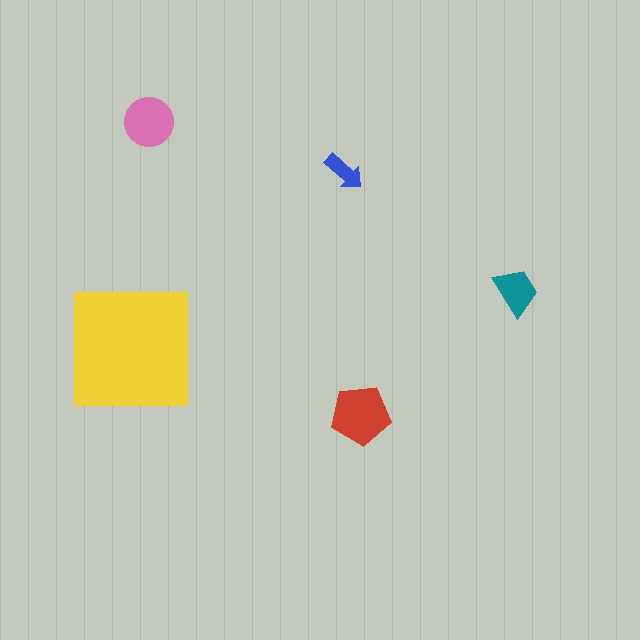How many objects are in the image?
There are 5 objects in the image.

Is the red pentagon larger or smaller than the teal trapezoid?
Larger.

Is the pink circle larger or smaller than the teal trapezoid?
Larger.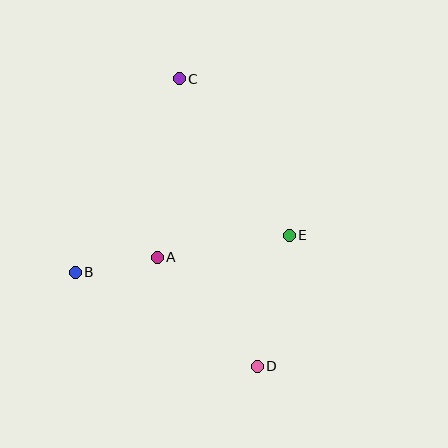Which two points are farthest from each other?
Points C and D are farthest from each other.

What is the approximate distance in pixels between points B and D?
The distance between B and D is approximately 205 pixels.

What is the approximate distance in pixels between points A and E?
The distance between A and E is approximately 134 pixels.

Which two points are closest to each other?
Points A and B are closest to each other.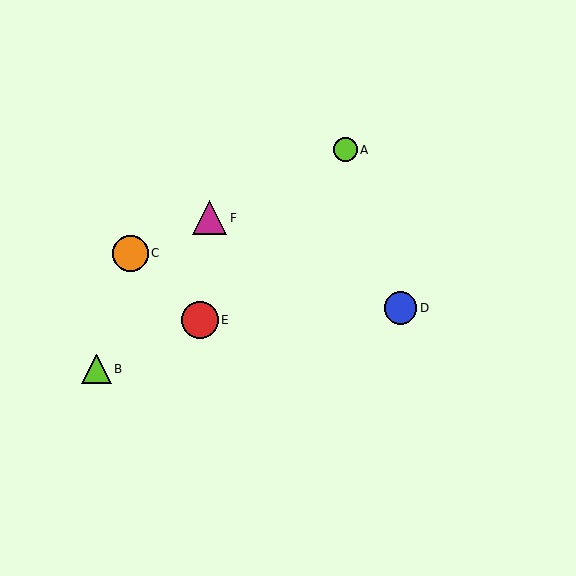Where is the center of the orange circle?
The center of the orange circle is at (130, 253).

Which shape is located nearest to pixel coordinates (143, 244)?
The orange circle (labeled C) at (130, 253) is nearest to that location.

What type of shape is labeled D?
Shape D is a blue circle.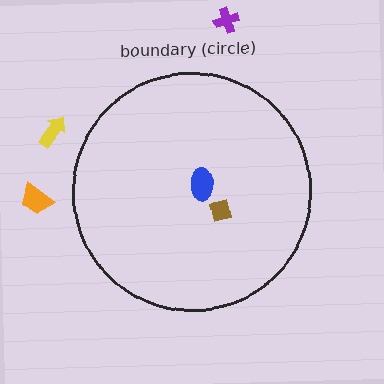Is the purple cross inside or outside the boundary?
Outside.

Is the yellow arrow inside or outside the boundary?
Outside.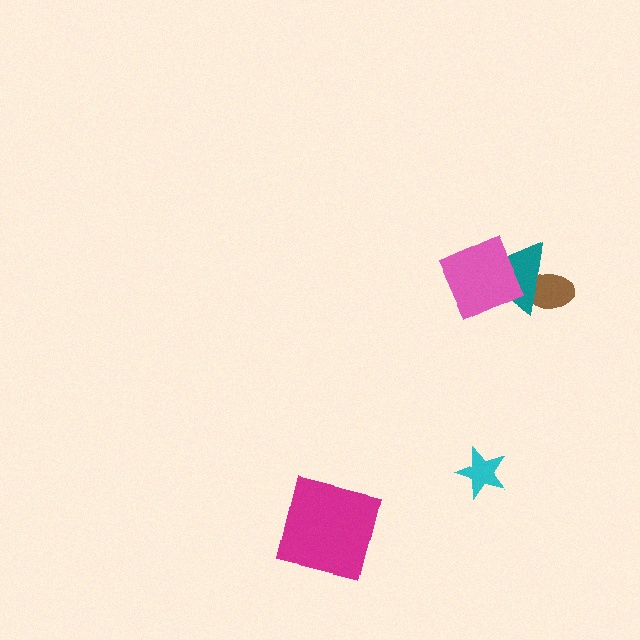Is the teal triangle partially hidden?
Yes, it is partially covered by another shape.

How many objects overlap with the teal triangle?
2 objects overlap with the teal triangle.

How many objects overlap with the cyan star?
0 objects overlap with the cyan star.